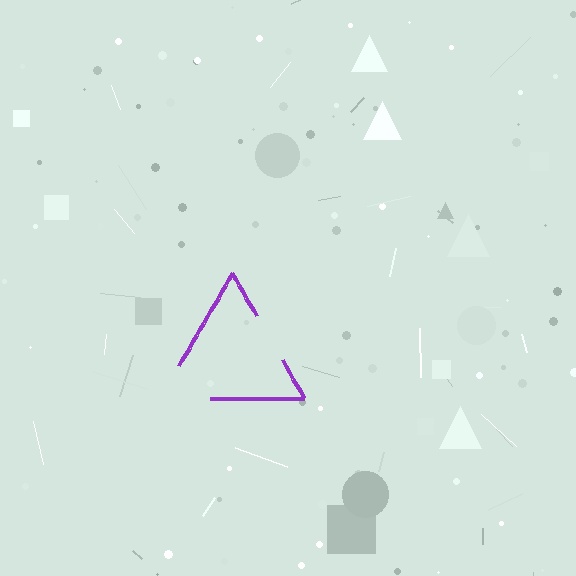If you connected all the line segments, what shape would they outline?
They would outline a triangle.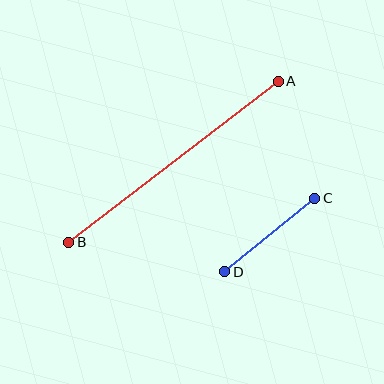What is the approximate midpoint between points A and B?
The midpoint is at approximately (173, 162) pixels.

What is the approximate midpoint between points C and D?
The midpoint is at approximately (270, 235) pixels.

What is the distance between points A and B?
The distance is approximately 265 pixels.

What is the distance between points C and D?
The distance is approximately 116 pixels.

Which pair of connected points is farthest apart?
Points A and B are farthest apart.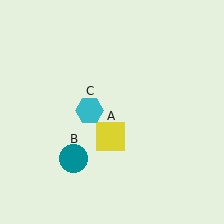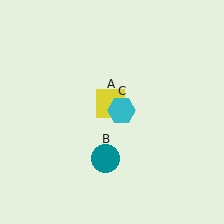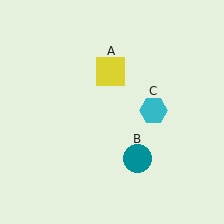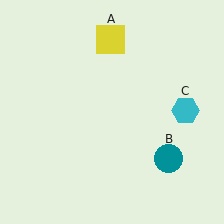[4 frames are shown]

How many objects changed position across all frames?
3 objects changed position: yellow square (object A), teal circle (object B), cyan hexagon (object C).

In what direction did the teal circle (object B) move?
The teal circle (object B) moved right.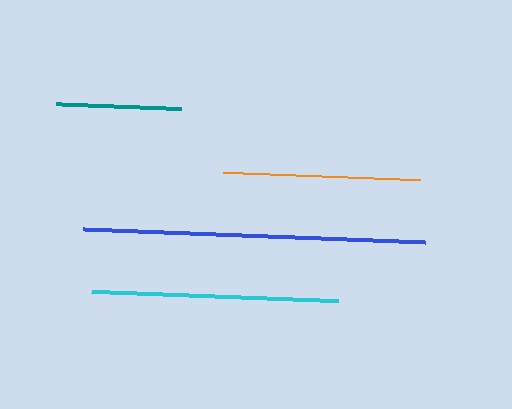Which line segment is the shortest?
The teal line is the shortest at approximately 125 pixels.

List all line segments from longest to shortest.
From longest to shortest: blue, cyan, orange, teal.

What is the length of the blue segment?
The blue segment is approximately 343 pixels long.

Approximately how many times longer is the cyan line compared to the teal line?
The cyan line is approximately 2.0 times the length of the teal line.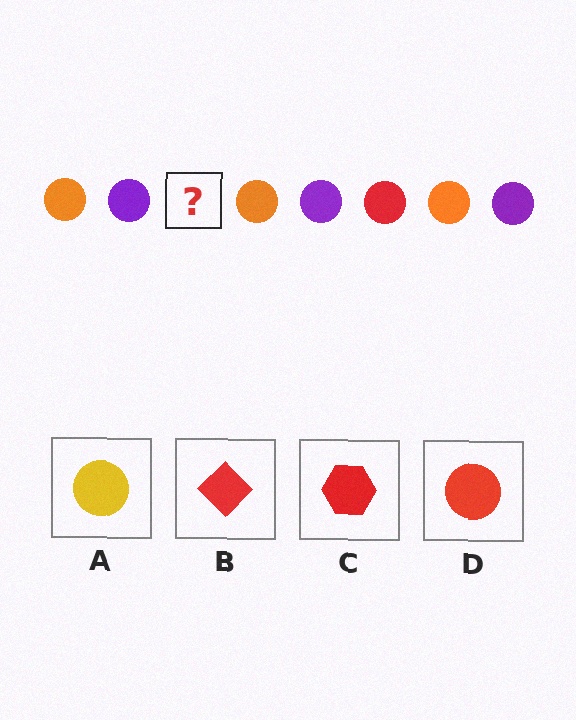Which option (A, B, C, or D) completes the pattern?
D.